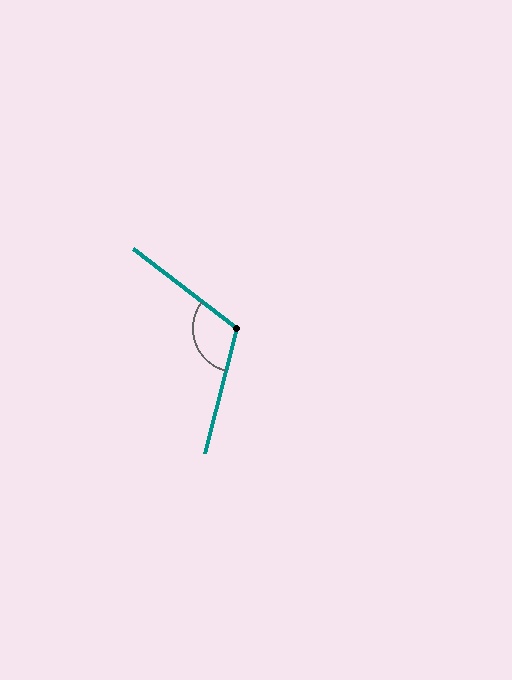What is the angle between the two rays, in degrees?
Approximately 113 degrees.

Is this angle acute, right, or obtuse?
It is obtuse.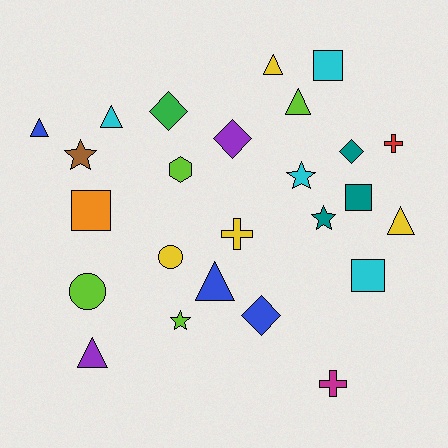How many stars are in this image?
There are 4 stars.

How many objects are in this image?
There are 25 objects.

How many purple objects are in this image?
There are 2 purple objects.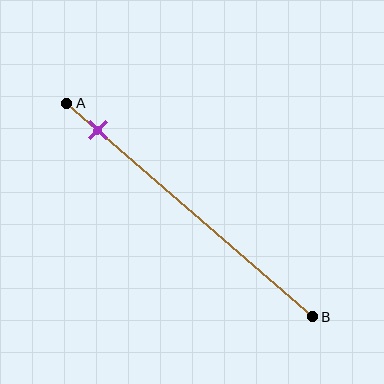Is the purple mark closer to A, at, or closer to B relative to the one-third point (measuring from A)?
The purple mark is closer to point A than the one-third point of segment AB.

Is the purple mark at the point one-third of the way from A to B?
No, the mark is at about 15% from A, not at the 33% one-third point.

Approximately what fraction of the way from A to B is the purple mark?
The purple mark is approximately 15% of the way from A to B.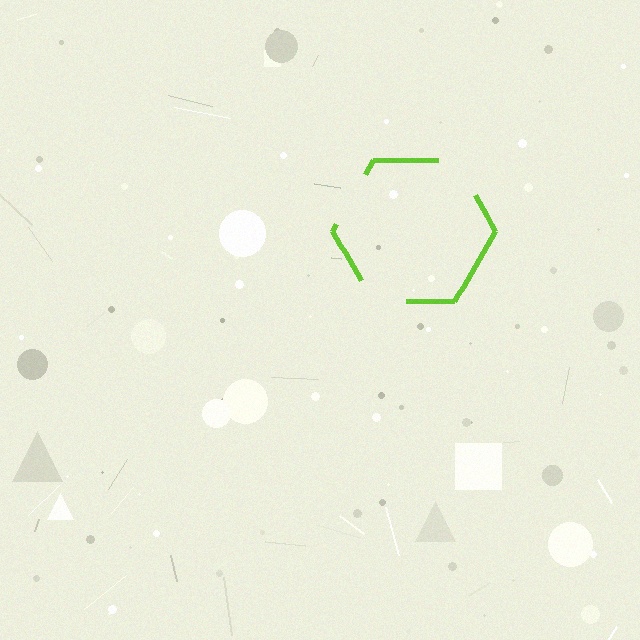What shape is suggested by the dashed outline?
The dashed outline suggests a hexagon.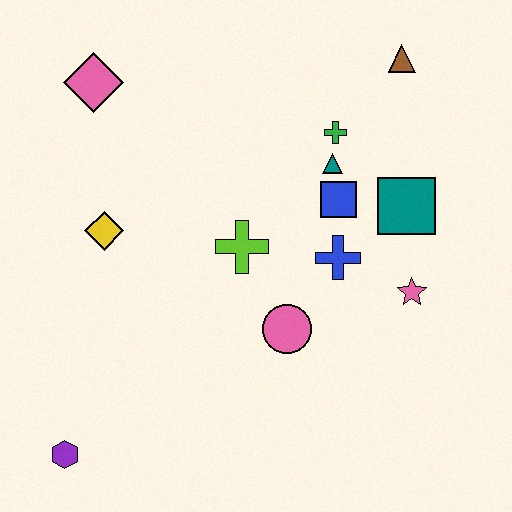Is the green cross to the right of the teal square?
No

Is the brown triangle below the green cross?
No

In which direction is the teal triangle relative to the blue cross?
The teal triangle is above the blue cross.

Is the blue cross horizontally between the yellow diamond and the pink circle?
No